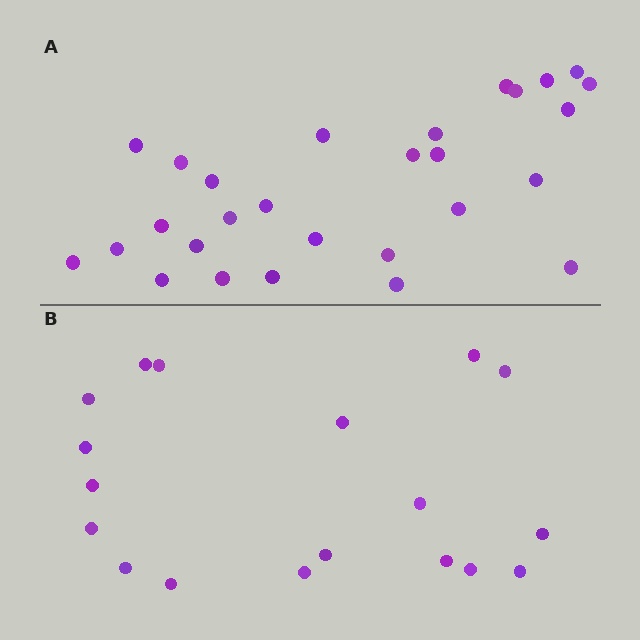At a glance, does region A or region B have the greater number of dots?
Region A (the top region) has more dots.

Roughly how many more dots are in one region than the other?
Region A has roughly 10 or so more dots than region B.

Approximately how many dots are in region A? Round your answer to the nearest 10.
About 30 dots. (The exact count is 28, which rounds to 30.)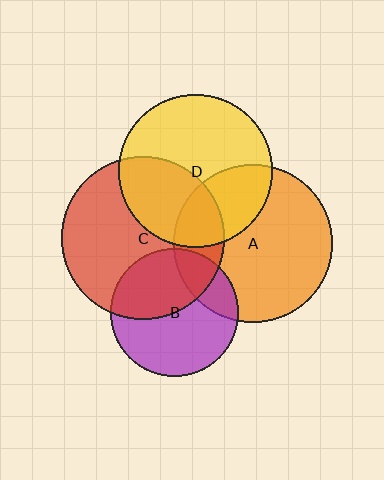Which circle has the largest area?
Circle C (red).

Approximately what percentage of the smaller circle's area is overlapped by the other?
Approximately 40%.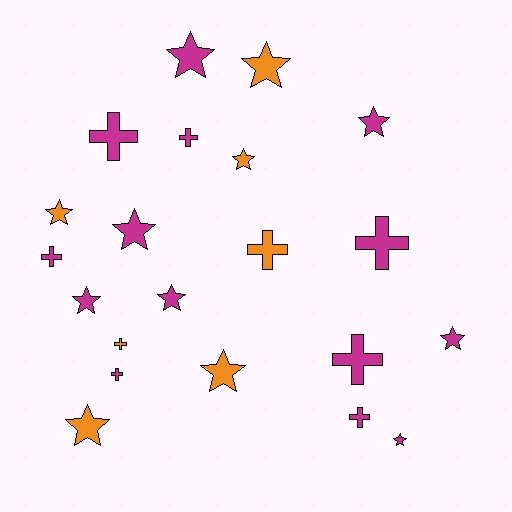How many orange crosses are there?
There are 2 orange crosses.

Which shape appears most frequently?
Star, with 12 objects.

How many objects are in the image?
There are 21 objects.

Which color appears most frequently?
Magenta, with 14 objects.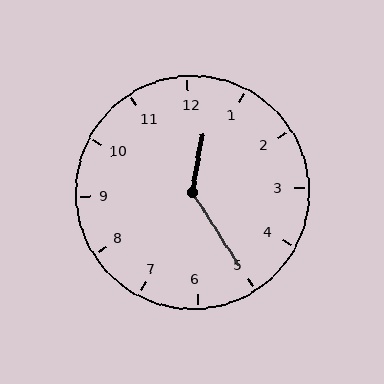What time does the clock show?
12:25.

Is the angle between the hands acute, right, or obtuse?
It is obtuse.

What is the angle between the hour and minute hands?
Approximately 138 degrees.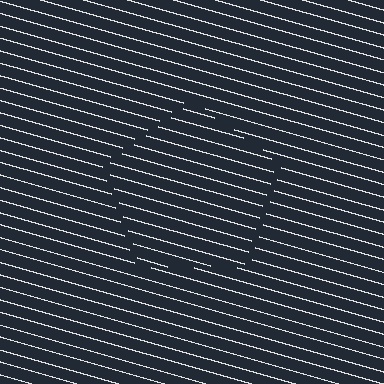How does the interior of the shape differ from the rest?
The interior of the shape contains the same grating, shifted by half a period — the contour is defined by the phase discontinuity where line-ends from the inner and outer gratings abut.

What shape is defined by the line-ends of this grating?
An illusory pentagon. The interior of the shape contains the same grating, shifted by half a period — the contour is defined by the phase discontinuity where line-ends from the inner and outer gratings abut.